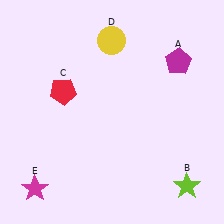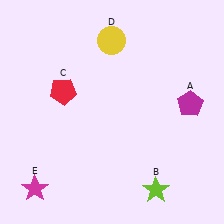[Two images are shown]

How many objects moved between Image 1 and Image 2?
2 objects moved between the two images.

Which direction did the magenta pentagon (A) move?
The magenta pentagon (A) moved down.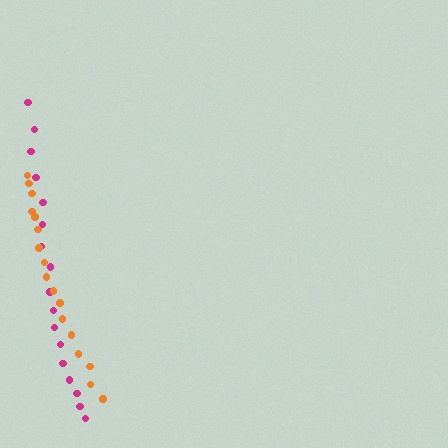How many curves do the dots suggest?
There are 2 distinct paths.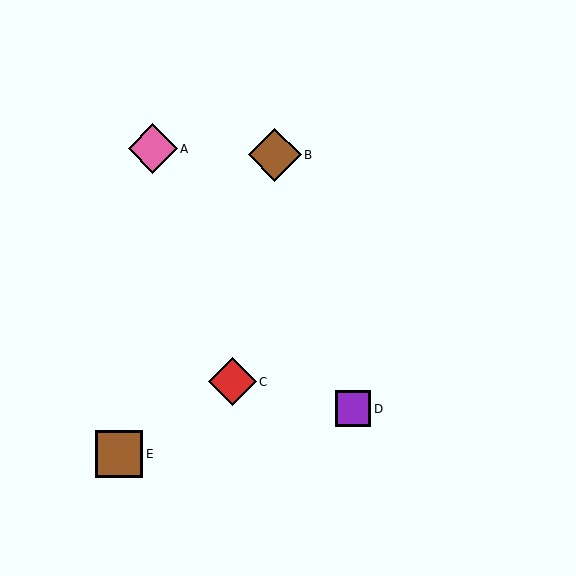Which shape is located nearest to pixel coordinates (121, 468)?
The brown square (labeled E) at (119, 454) is nearest to that location.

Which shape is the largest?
The brown diamond (labeled B) is the largest.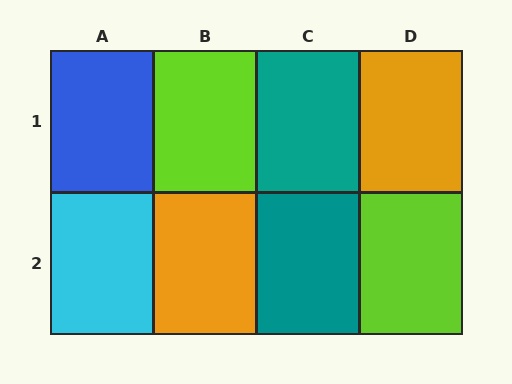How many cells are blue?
1 cell is blue.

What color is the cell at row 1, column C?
Teal.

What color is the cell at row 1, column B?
Lime.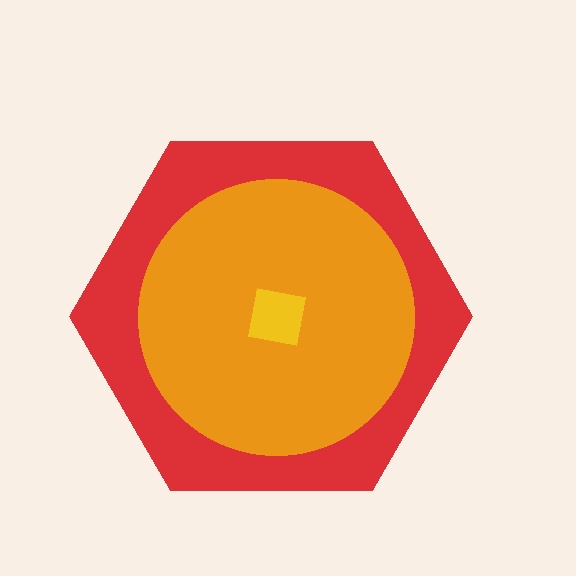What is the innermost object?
The yellow square.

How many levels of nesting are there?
3.